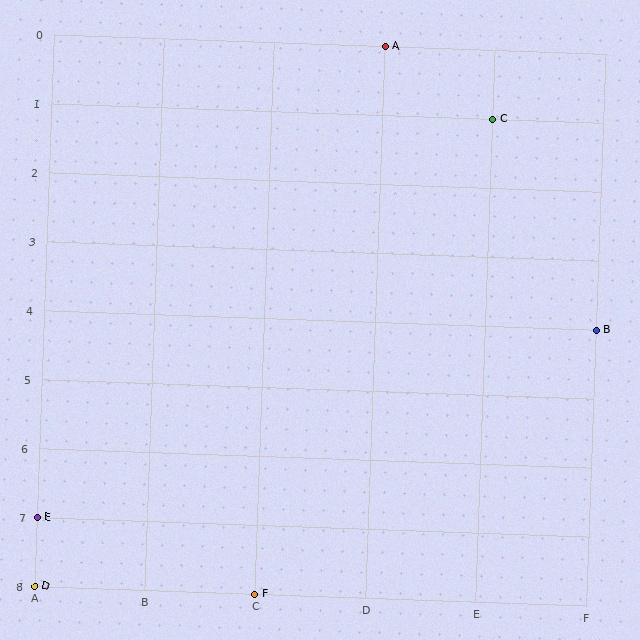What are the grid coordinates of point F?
Point F is at grid coordinates (C, 8).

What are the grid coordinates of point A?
Point A is at grid coordinates (D, 0).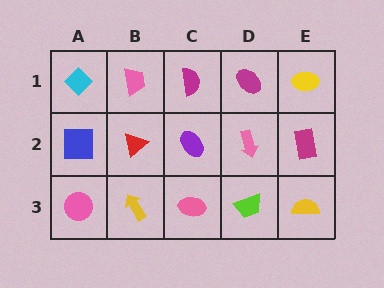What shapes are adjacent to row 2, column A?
A cyan diamond (row 1, column A), a pink circle (row 3, column A), a red triangle (row 2, column B).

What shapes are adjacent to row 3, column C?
A purple ellipse (row 2, column C), a yellow arrow (row 3, column B), a lime trapezoid (row 3, column D).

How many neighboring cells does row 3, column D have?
3.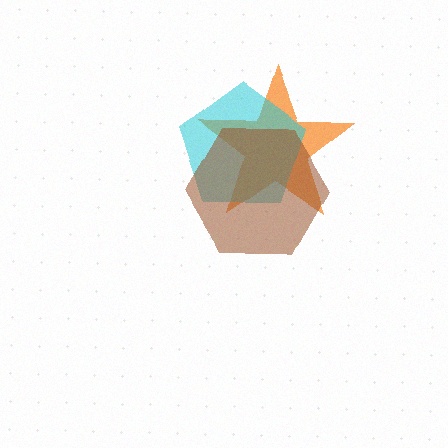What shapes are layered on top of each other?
The layered shapes are: an orange star, a cyan pentagon, a brown hexagon.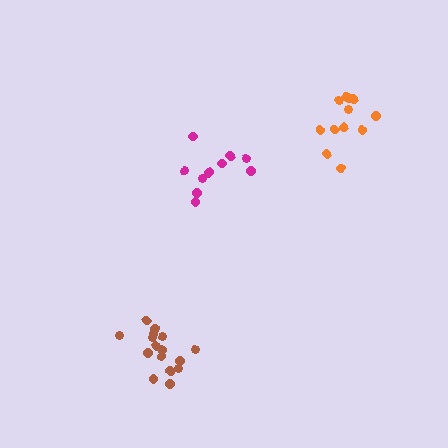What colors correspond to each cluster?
The clusters are colored: orange, brown, magenta.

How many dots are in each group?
Group 1: 12 dots, Group 2: 16 dots, Group 3: 10 dots (38 total).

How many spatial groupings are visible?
There are 3 spatial groupings.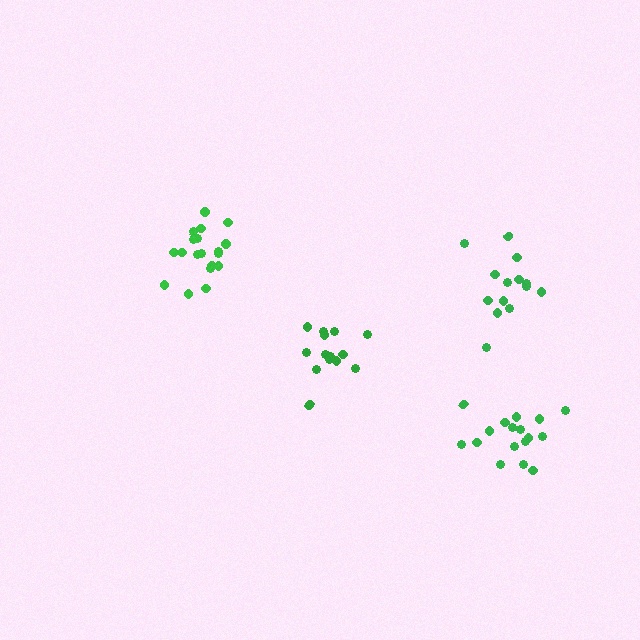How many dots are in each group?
Group 1: 14 dots, Group 2: 19 dots, Group 3: 17 dots, Group 4: 14 dots (64 total).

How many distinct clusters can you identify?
There are 4 distinct clusters.